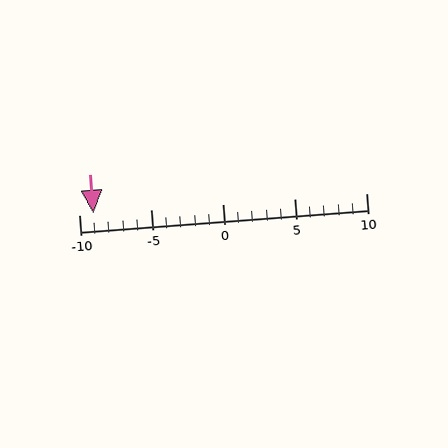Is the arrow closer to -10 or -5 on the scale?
The arrow is closer to -10.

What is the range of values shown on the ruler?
The ruler shows values from -10 to 10.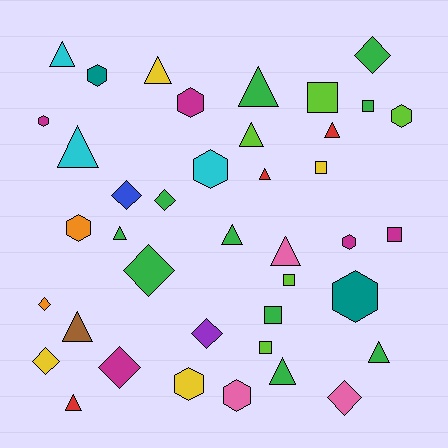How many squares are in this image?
There are 7 squares.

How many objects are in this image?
There are 40 objects.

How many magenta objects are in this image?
There are 5 magenta objects.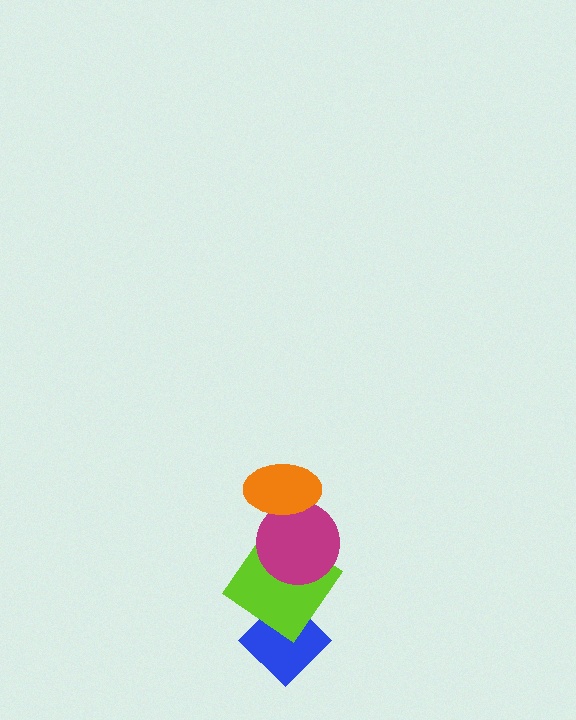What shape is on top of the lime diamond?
The magenta circle is on top of the lime diamond.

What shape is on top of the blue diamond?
The lime diamond is on top of the blue diamond.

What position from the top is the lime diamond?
The lime diamond is 3rd from the top.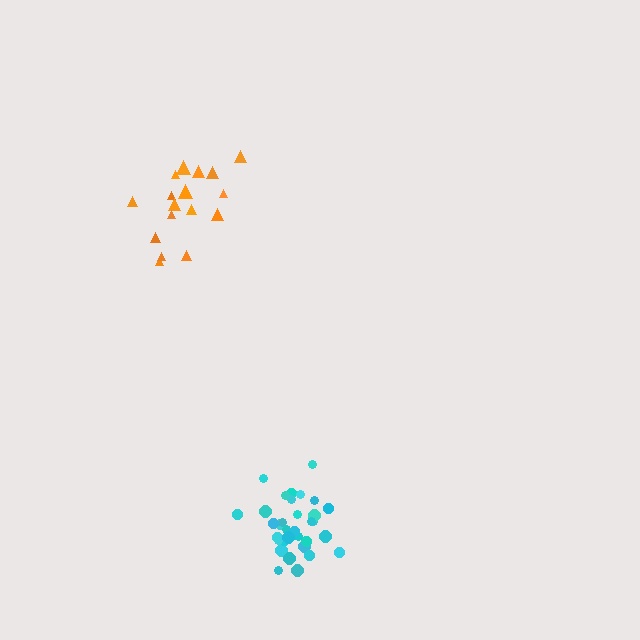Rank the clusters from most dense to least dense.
cyan, orange.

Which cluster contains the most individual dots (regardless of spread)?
Cyan (35).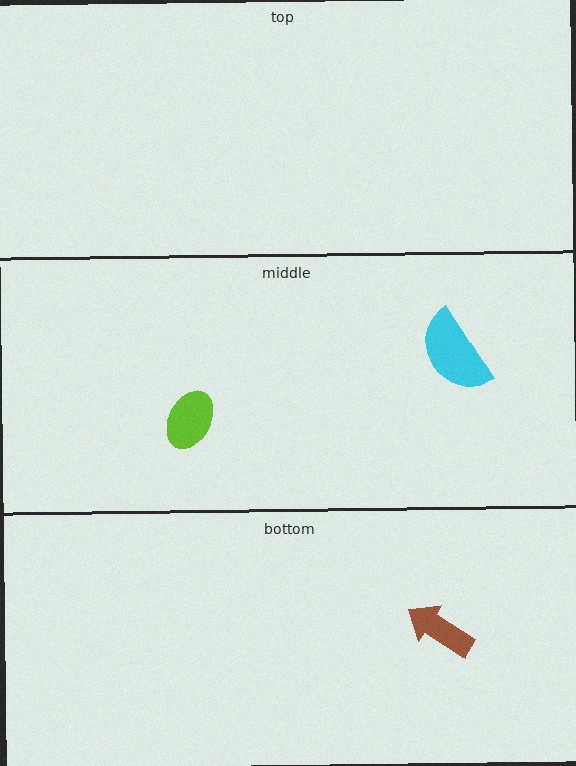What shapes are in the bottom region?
The brown arrow.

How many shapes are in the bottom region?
1.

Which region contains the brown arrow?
The bottom region.